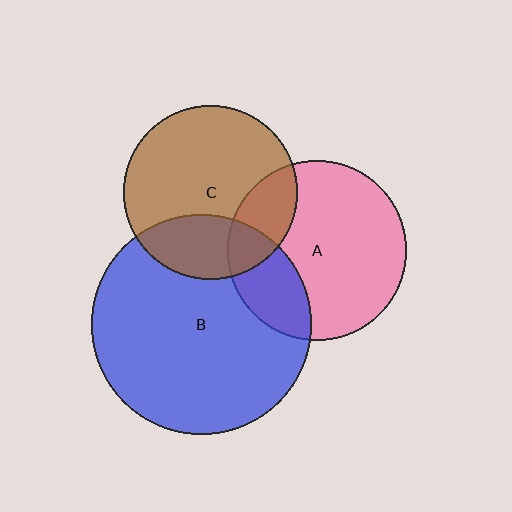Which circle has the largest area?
Circle B (blue).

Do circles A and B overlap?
Yes.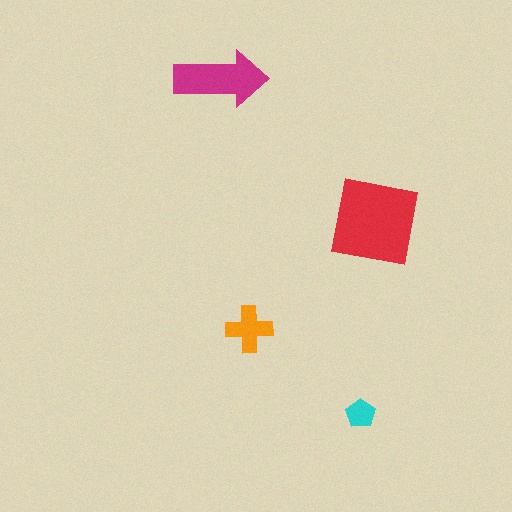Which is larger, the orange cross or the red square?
The red square.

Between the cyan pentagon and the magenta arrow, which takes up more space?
The magenta arrow.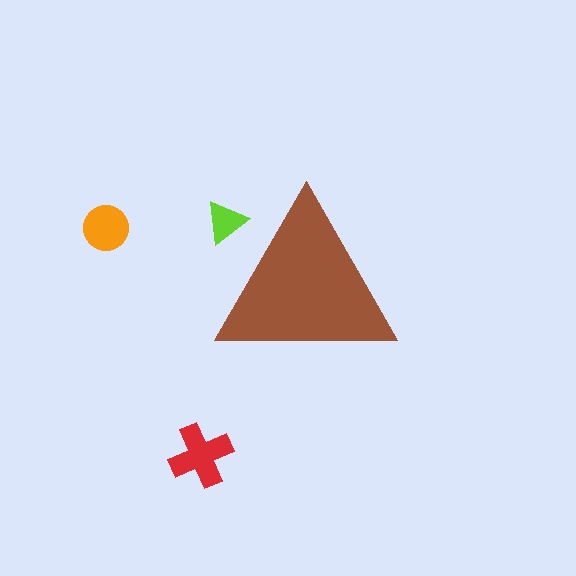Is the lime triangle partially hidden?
Yes, the lime triangle is partially hidden behind the brown triangle.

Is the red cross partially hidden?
No, the red cross is fully visible.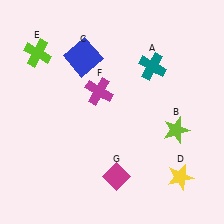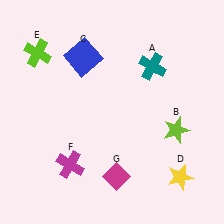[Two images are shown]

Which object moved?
The magenta cross (F) moved down.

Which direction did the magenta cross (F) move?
The magenta cross (F) moved down.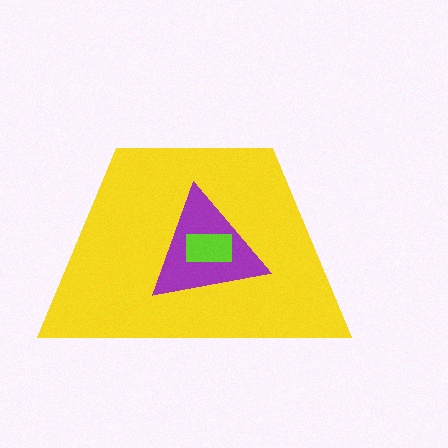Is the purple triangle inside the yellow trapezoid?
Yes.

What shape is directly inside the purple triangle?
The lime rectangle.